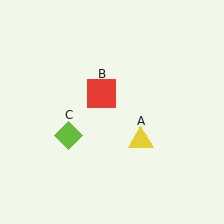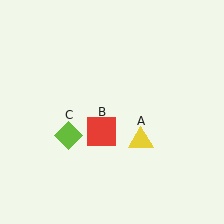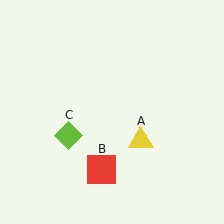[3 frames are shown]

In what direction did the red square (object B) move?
The red square (object B) moved down.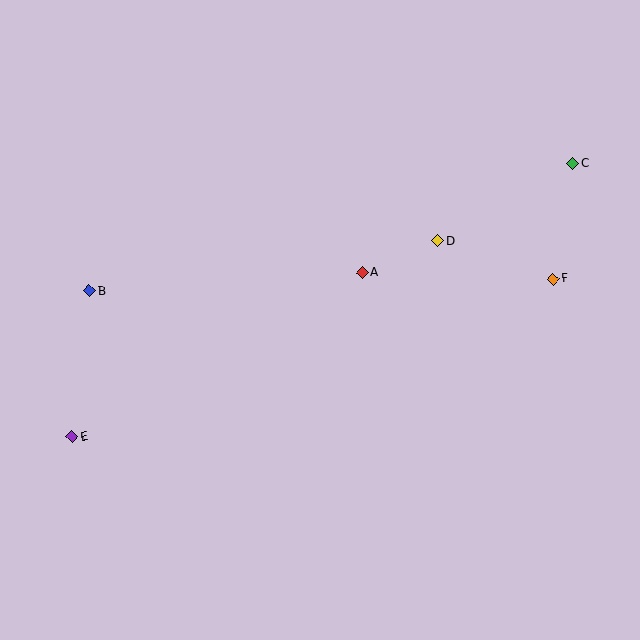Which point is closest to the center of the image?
Point A at (362, 273) is closest to the center.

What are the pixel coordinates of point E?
Point E is at (72, 437).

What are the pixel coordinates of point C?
Point C is at (573, 163).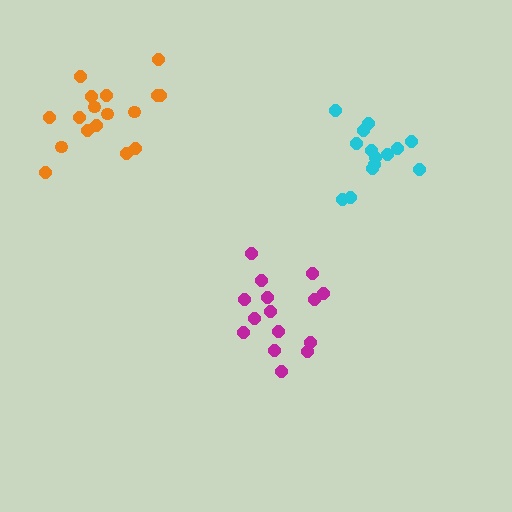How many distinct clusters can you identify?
There are 3 distinct clusters.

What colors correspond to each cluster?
The clusters are colored: orange, magenta, cyan.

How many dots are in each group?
Group 1: 17 dots, Group 2: 15 dots, Group 3: 14 dots (46 total).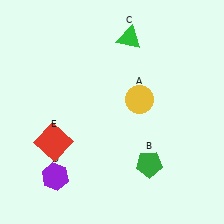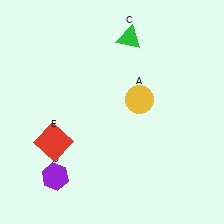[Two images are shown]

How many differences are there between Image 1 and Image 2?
There is 1 difference between the two images.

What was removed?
The green pentagon (B) was removed in Image 2.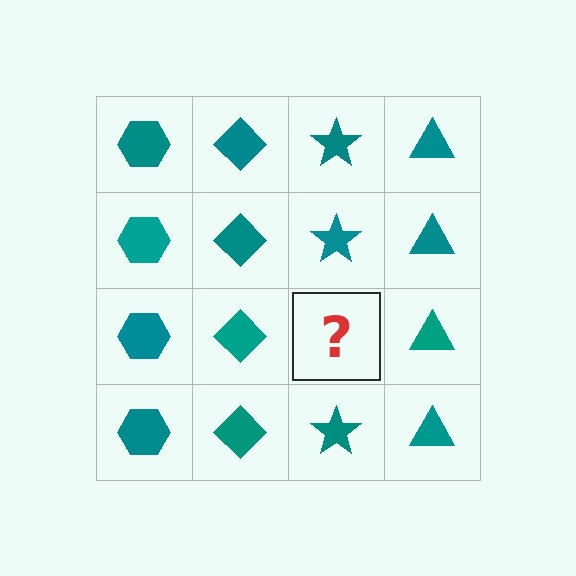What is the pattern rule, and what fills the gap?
The rule is that each column has a consistent shape. The gap should be filled with a teal star.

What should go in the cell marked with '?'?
The missing cell should contain a teal star.